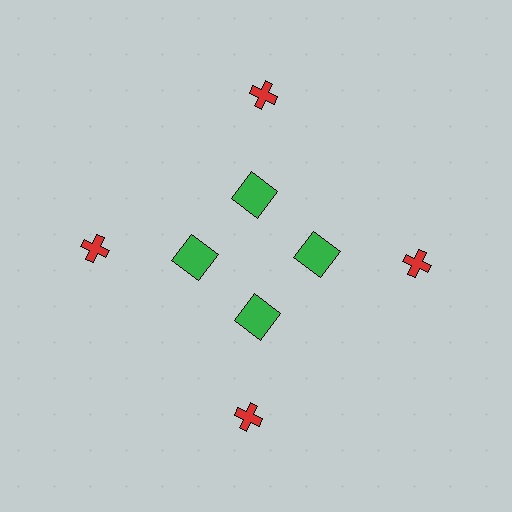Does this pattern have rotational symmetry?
Yes, this pattern has 4-fold rotational symmetry. It looks the same after rotating 90 degrees around the center.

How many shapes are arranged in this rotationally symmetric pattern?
There are 8 shapes, arranged in 4 groups of 2.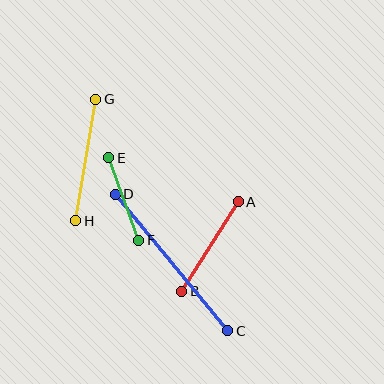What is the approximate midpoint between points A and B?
The midpoint is at approximately (210, 246) pixels.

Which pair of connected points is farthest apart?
Points C and D are farthest apart.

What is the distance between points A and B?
The distance is approximately 106 pixels.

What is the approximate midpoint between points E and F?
The midpoint is at approximately (124, 199) pixels.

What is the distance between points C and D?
The distance is approximately 177 pixels.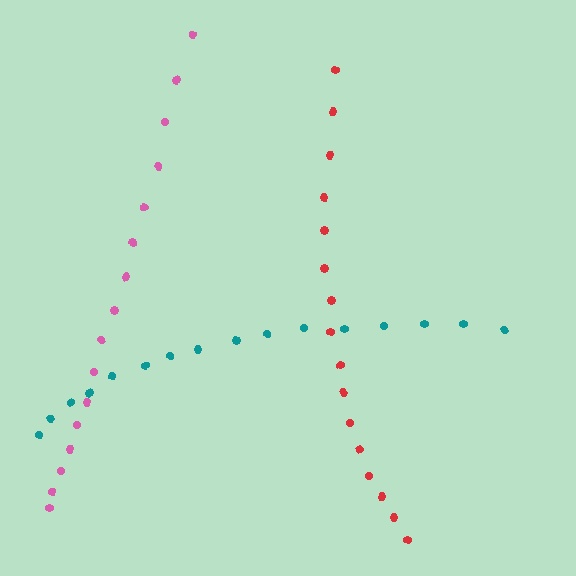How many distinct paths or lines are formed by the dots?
There are 3 distinct paths.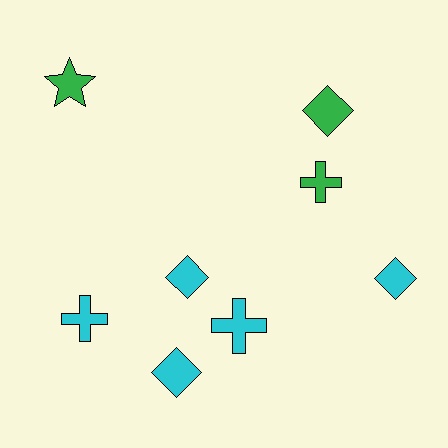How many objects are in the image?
There are 8 objects.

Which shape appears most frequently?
Diamond, with 4 objects.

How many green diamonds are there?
There is 1 green diamond.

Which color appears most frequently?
Cyan, with 5 objects.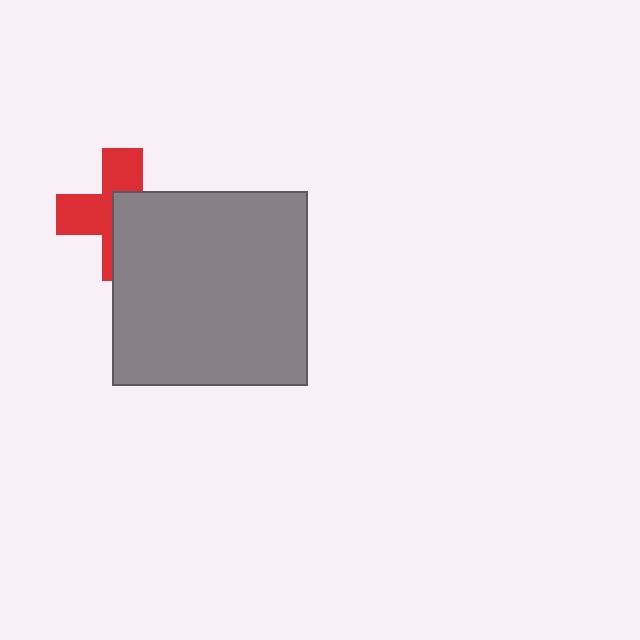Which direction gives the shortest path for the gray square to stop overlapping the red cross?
Moving toward the lower-right gives the shortest separation.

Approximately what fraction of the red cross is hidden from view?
Roughly 51% of the red cross is hidden behind the gray square.